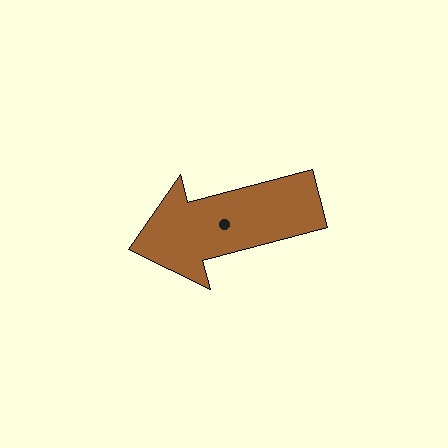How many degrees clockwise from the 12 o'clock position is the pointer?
Approximately 255 degrees.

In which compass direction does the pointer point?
West.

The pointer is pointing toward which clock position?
Roughly 9 o'clock.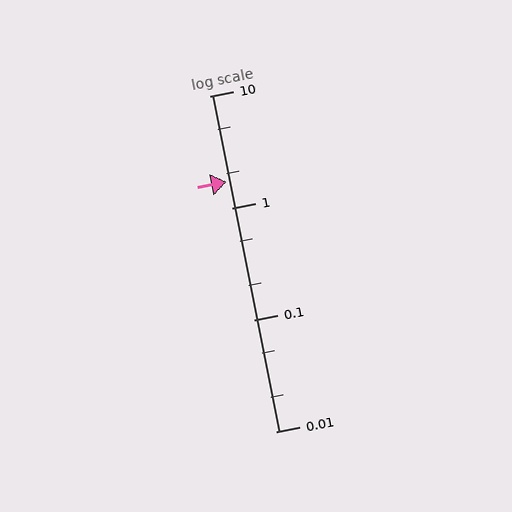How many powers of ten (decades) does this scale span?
The scale spans 3 decades, from 0.01 to 10.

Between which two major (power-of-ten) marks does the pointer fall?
The pointer is between 1 and 10.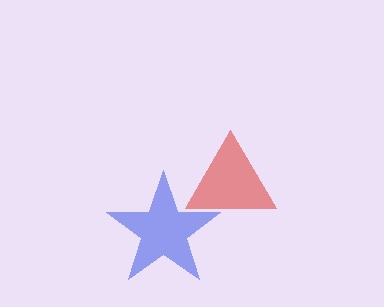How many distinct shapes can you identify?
There are 2 distinct shapes: a blue star, a red triangle.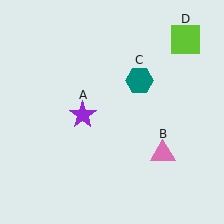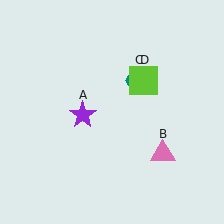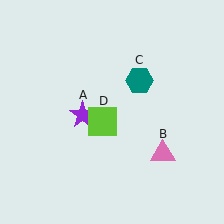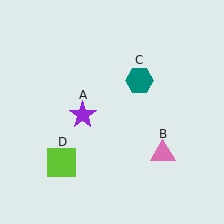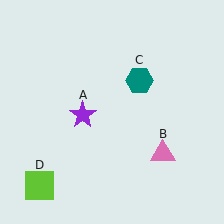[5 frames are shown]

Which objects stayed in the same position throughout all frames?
Purple star (object A) and pink triangle (object B) and teal hexagon (object C) remained stationary.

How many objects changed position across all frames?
1 object changed position: lime square (object D).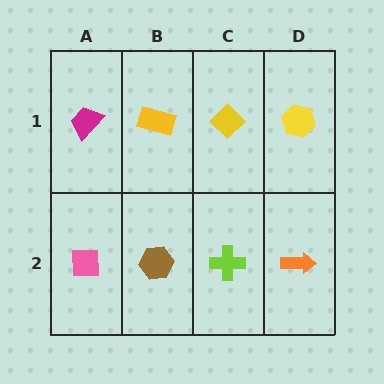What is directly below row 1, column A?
A pink square.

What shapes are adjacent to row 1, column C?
A lime cross (row 2, column C), a yellow rectangle (row 1, column B), a yellow hexagon (row 1, column D).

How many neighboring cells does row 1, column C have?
3.